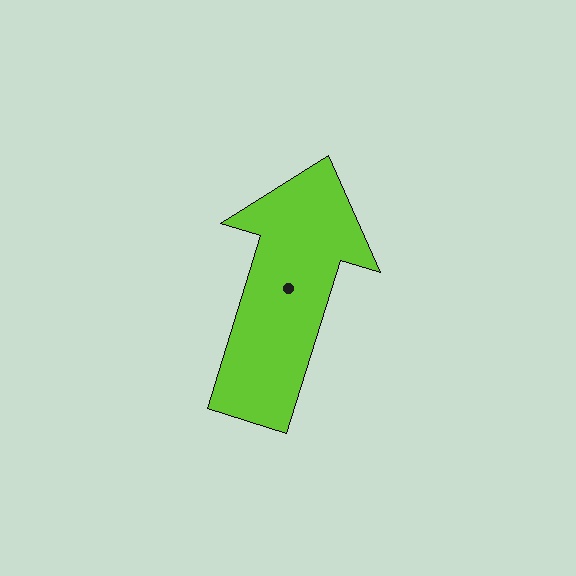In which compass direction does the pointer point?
North.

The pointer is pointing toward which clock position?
Roughly 1 o'clock.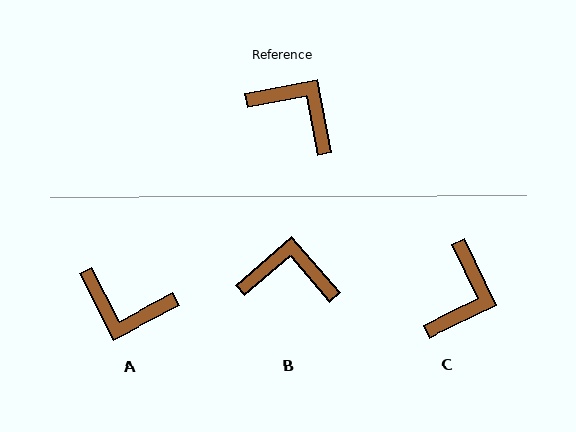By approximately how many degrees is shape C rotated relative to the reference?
Approximately 75 degrees clockwise.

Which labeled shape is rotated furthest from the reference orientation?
A, about 163 degrees away.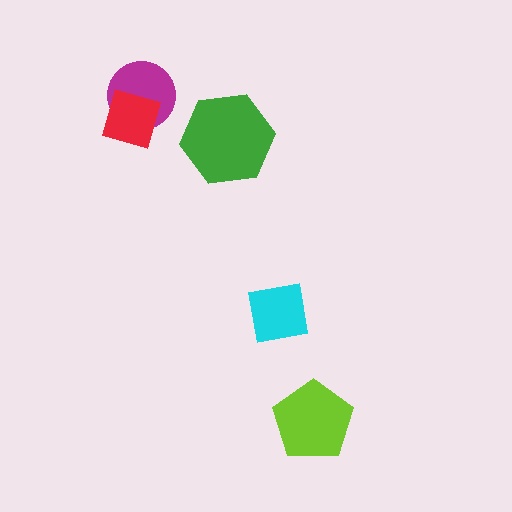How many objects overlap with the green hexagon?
0 objects overlap with the green hexagon.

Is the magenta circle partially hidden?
Yes, it is partially covered by another shape.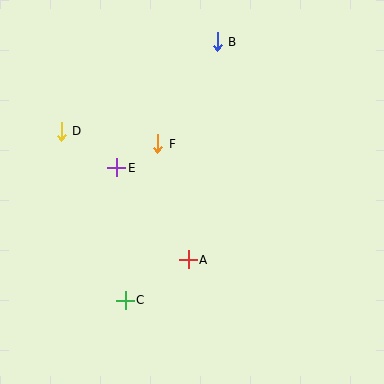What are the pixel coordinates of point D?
Point D is at (61, 131).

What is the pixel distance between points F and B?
The distance between F and B is 118 pixels.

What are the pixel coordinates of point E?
Point E is at (117, 168).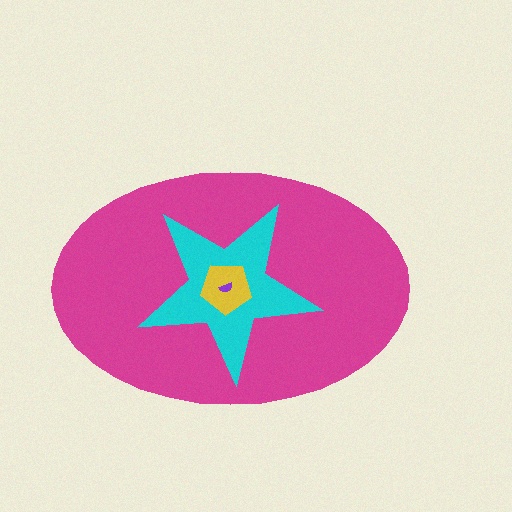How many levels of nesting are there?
4.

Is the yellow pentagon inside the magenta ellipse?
Yes.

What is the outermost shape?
The magenta ellipse.